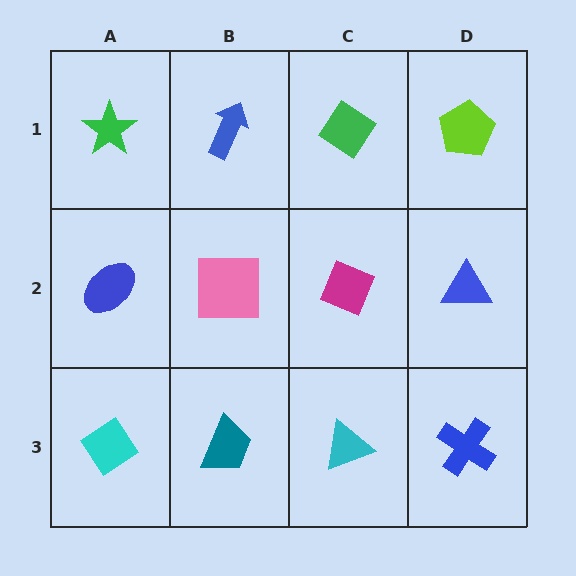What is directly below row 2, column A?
A cyan diamond.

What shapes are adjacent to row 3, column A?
A blue ellipse (row 2, column A), a teal trapezoid (row 3, column B).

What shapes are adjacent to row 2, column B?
A blue arrow (row 1, column B), a teal trapezoid (row 3, column B), a blue ellipse (row 2, column A), a magenta diamond (row 2, column C).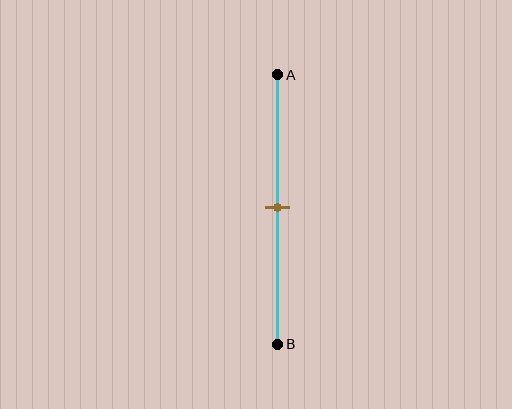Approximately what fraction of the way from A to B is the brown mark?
The brown mark is approximately 50% of the way from A to B.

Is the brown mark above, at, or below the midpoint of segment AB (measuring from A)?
The brown mark is approximately at the midpoint of segment AB.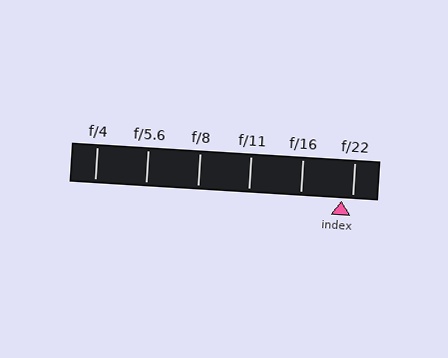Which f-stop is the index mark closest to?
The index mark is closest to f/22.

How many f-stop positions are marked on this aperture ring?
There are 6 f-stop positions marked.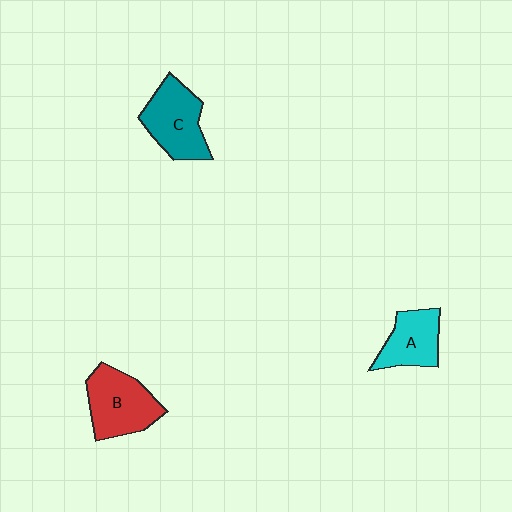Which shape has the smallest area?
Shape A (cyan).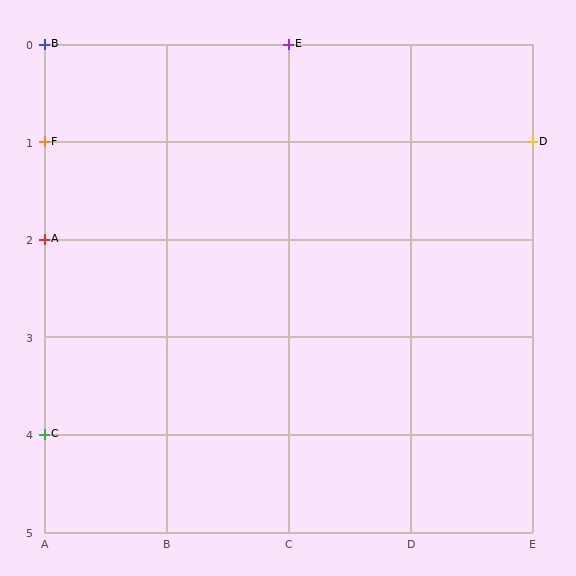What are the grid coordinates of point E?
Point E is at grid coordinates (C, 0).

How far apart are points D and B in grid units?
Points D and B are 4 columns and 1 row apart (about 4.1 grid units diagonally).